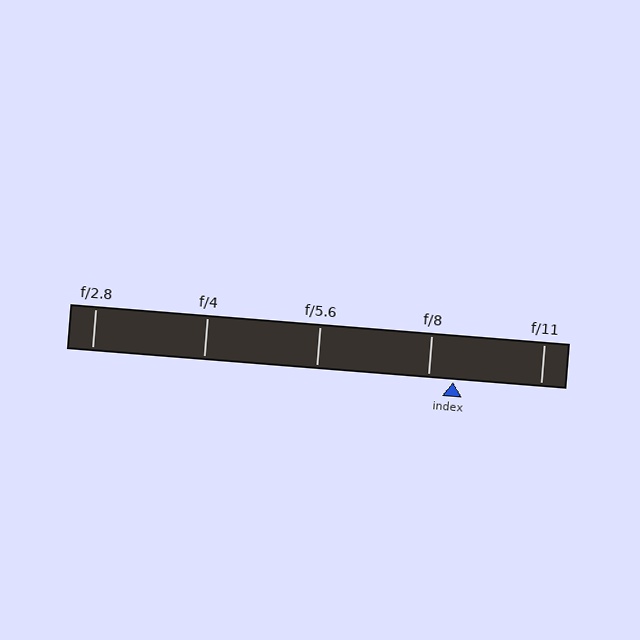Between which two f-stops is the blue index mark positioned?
The index mark is between f/8 and f/11.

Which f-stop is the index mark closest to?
The index mark is closest to f/8.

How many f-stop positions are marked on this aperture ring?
There are 5 f-stop positions marked.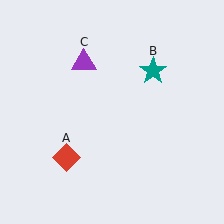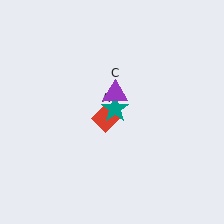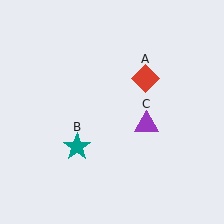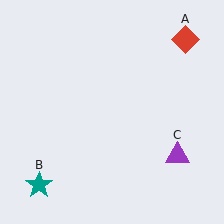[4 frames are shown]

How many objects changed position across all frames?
3 objects changed position: red diamond (object A), teal star (object B), purple triangle (object C).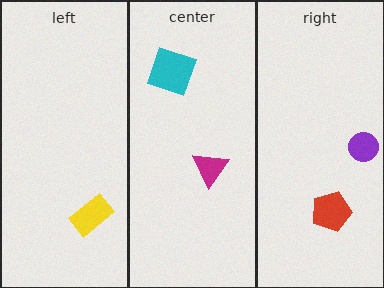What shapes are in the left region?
The yellow rectangle.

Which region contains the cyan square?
The center region.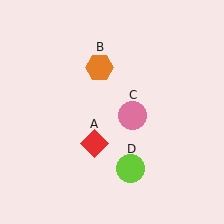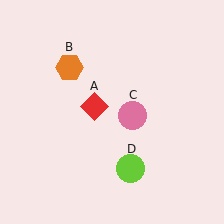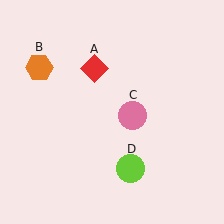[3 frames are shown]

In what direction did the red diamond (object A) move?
The red diamond (object A) moved up.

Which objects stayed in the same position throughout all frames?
Pink circle (object C) and lime circle (object D) remained stationary.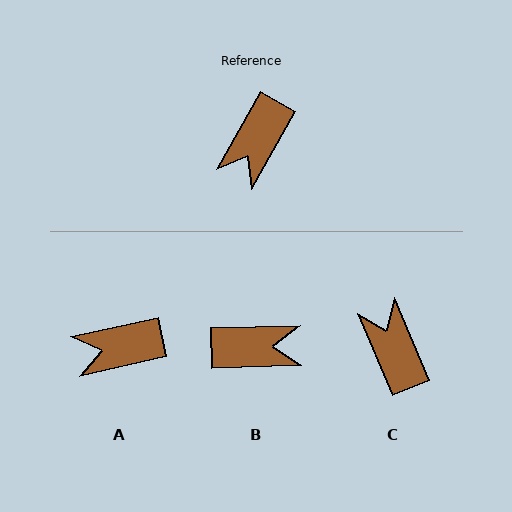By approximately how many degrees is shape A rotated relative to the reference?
Approximately 48 degrees clockwise.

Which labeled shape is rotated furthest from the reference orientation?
C, about 128 degrees away.